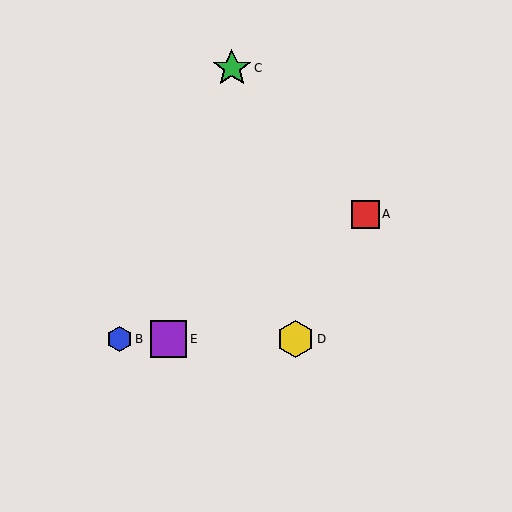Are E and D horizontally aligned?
Yes, both are at y≈339.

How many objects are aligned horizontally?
3 objects (B, D, E) are aligned horizontally.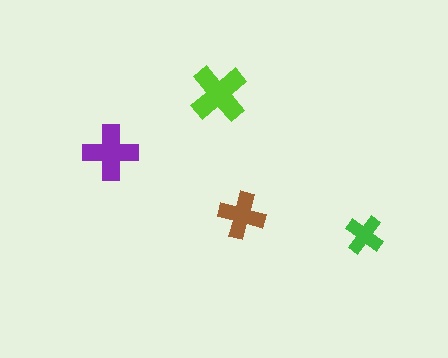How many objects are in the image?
There are 4 objects in the image.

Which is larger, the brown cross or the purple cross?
The purple one.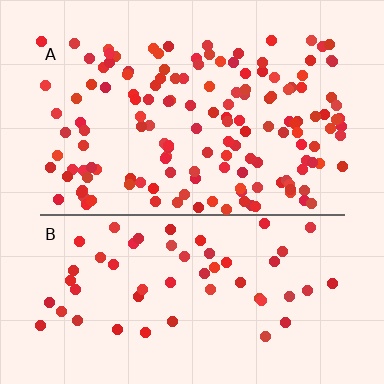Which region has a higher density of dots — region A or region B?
A (the top).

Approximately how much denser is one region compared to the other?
Approximately 2.7× — region A over region B.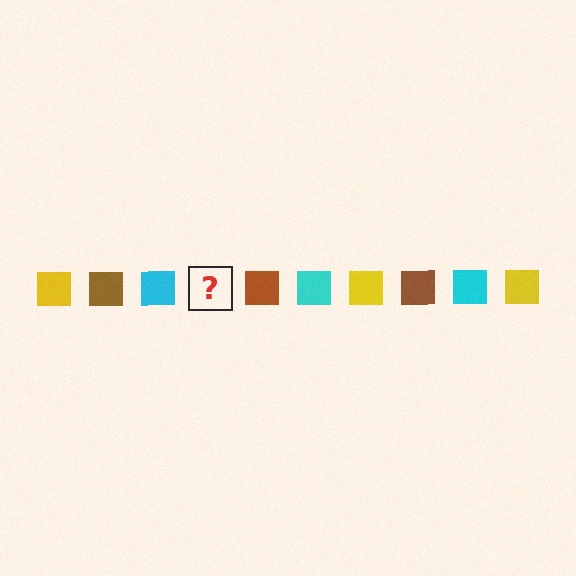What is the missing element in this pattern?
The missing element is a yellow square.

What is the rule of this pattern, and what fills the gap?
The rule is that the pattern cycles through yellow, brown, cyan squares. The gap should be filled with a yellow square.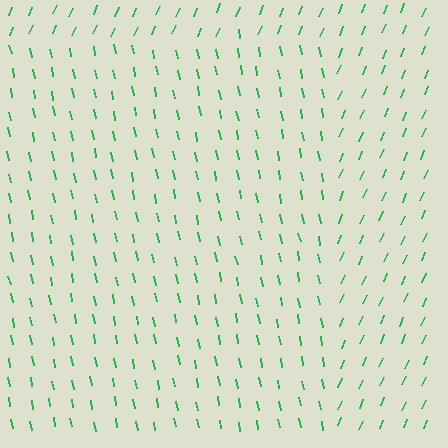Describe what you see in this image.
The image is filled with small green line segments. A rectangle region in the image has lines oriented differently from the surrounding lines, creating a visible texture boundary.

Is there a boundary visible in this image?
Yes, there is a texture boundary formed by a change in line orientation.